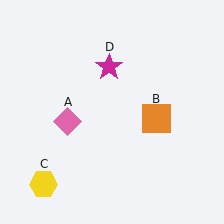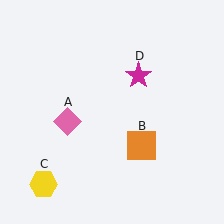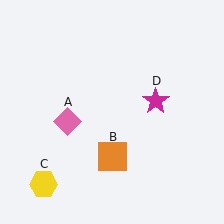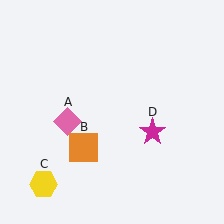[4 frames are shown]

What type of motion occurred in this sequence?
The orange square (object B), magenta star (object D) rotated clockwise around the center of the scene.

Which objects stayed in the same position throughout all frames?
Pink diamond (object A) and yellow hexagon (object C) remained stationary.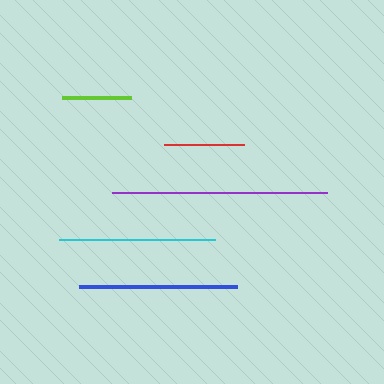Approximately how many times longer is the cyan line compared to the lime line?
The cyan line is approximately 2.3 times the length of the lime line.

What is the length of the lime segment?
The lime segment is approximately 69 pixels long.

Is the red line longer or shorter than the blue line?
The blue line is longer than the red line.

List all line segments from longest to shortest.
From longest to shortest: purple, blue, cyan, red, lime.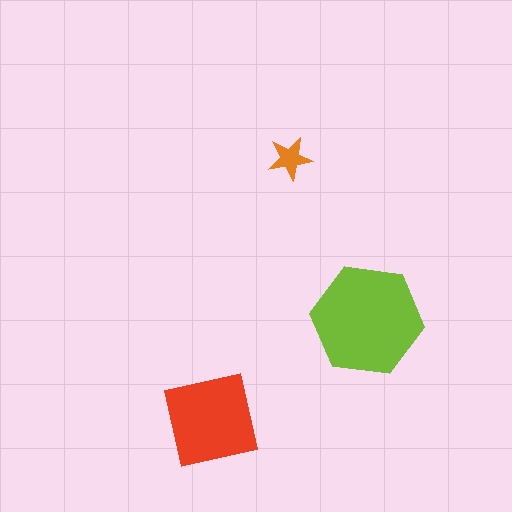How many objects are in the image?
There are 3 objects in the image.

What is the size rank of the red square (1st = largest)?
2nd.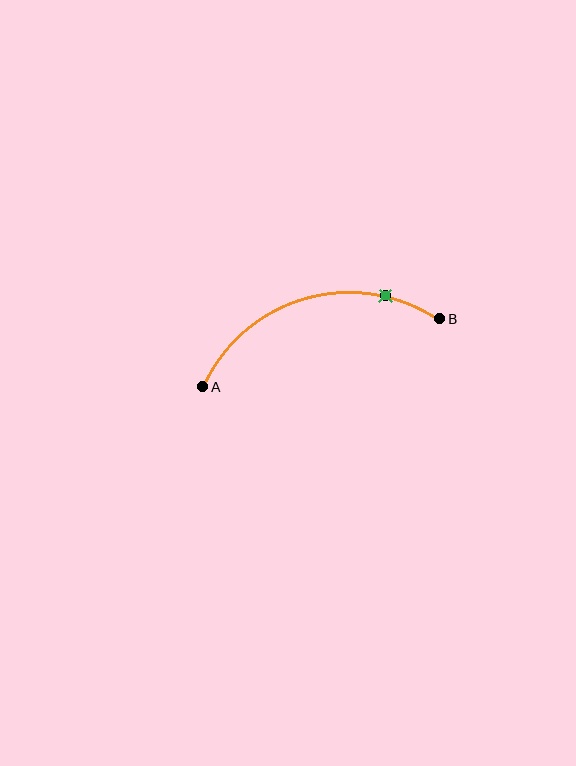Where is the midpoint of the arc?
The arc midpoint is the point on the curve farthest from the straight line joining A and B. It sits above that line.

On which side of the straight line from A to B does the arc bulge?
The arc bulges above the straight line connecting A and B.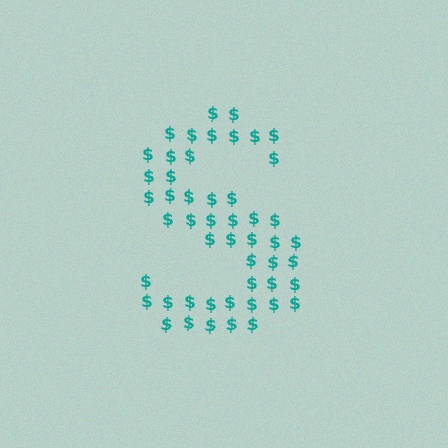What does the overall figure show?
The overall figure shows the letter S.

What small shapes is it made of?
It is made of small dollar signs.